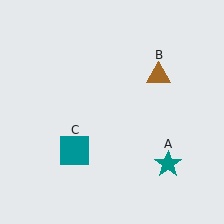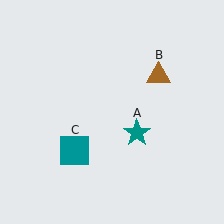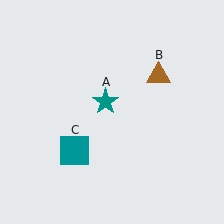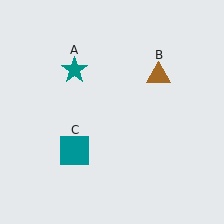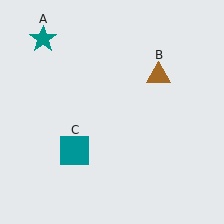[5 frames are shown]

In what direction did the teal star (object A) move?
The teal star (object A) moved up and to the left.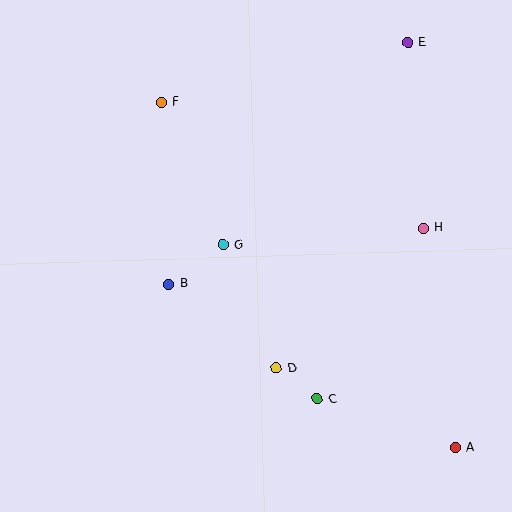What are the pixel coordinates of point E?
Point E is at (408, 42).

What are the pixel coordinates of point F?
Point F is at (161, 102).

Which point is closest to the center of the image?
Point G at (223, 245) is closest to the center.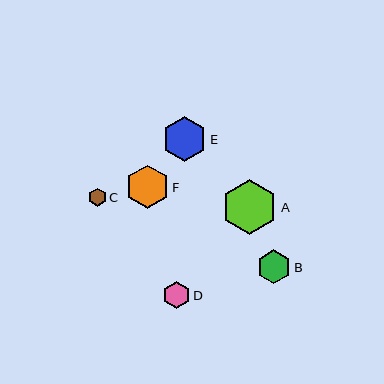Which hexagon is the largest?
Hexagon A is the largest with a size of approximately 55 pixels.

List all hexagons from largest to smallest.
From largest to smallest: A, E, F, B, D, C.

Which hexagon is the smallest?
Hexagon C is the smallest with a size of approximately 18 pixels.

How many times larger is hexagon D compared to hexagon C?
Hexagon D is approximately 1.5 times the size of hexagon C.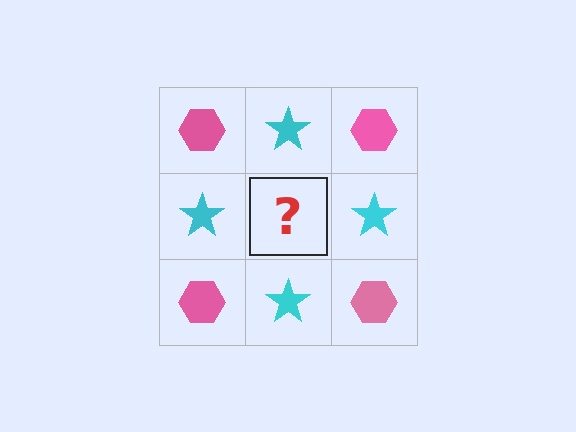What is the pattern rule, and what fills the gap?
The rule is that it alternates pink hexagon and cyan star in a checkerboard pattern. The gap should be filled with a pink hexagon.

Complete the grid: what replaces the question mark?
The question mark should be replaced with a pink hexagon.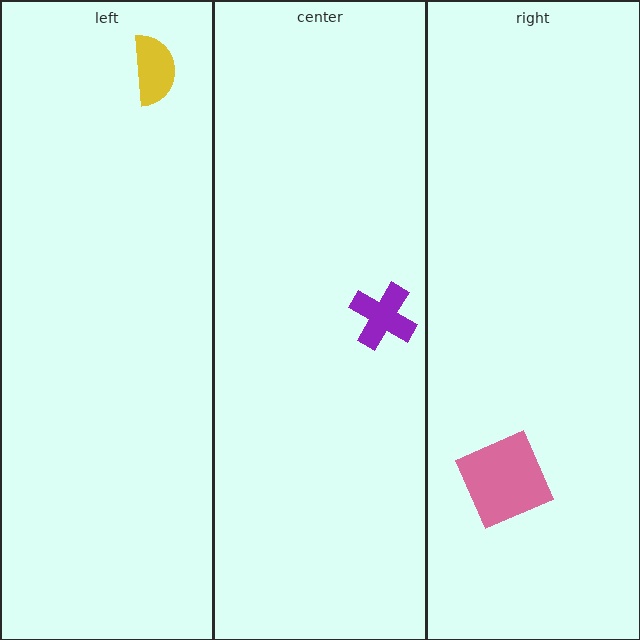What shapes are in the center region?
The purple cross.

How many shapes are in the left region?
1.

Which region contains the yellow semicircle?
The left region.